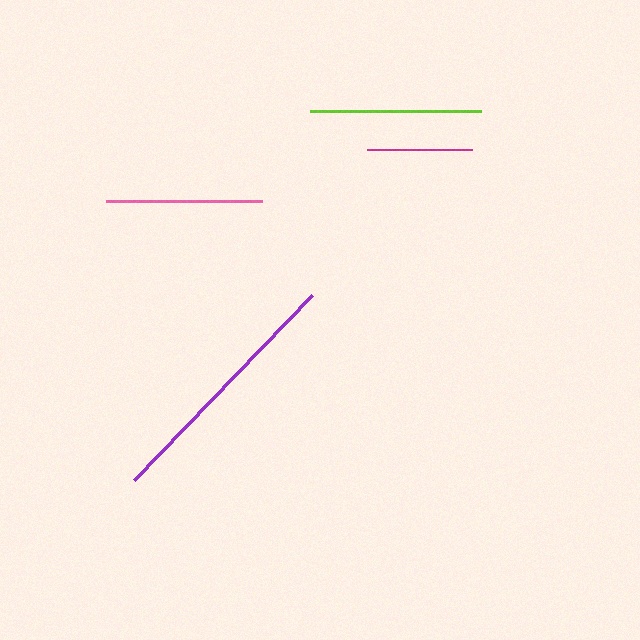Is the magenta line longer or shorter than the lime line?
The lime line is longer than the magenta line.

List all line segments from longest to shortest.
From longest to shortest: purple, lime, pink, magenta.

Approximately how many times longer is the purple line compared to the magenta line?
The purple line is approximately 2.5 times the length of the magenta line.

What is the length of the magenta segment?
The magenta segment is approximately 105 pixels long.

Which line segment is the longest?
The purple line is the longest at approximately 257 pixels.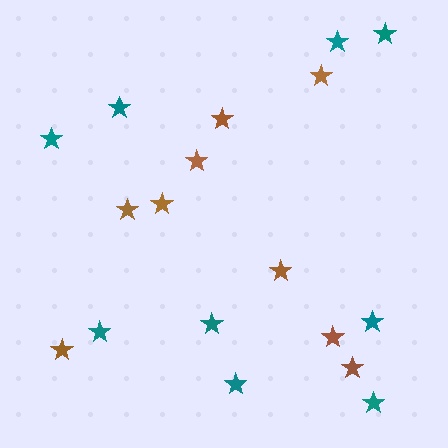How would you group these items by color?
There are 2 groups: one group of brown stars (9) and one group of teal stars (9).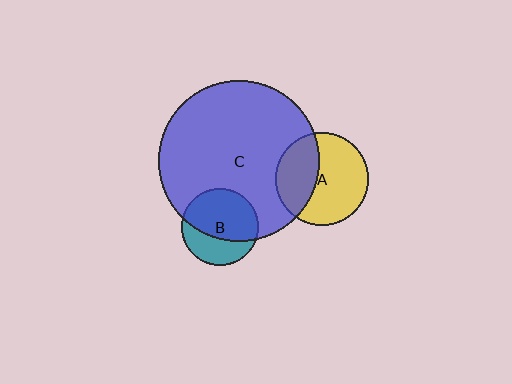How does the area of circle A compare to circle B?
Approximately 1.4 times.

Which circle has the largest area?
Circle C (blue).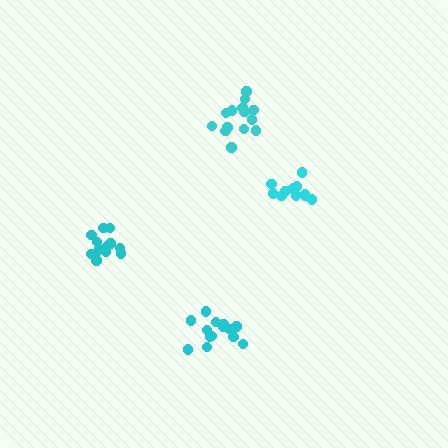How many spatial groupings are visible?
There are 4 spatial groupings.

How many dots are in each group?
Group 1: 14 dots, Group 2: 11 dots, Group 3: 15 dots, Group 4: 15 dots (55 total).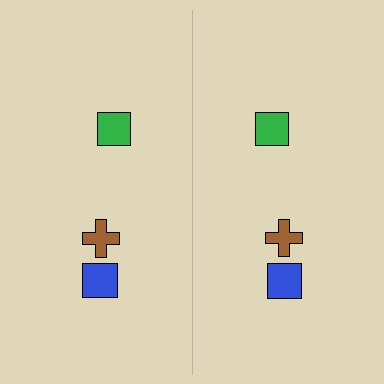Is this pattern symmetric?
Yes, this pattern has bilateral (reflection) symmetry.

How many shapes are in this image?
There are 6 shapes in this image.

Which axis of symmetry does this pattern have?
The pattern has a vertical axis of symmetry running through the center of the image.